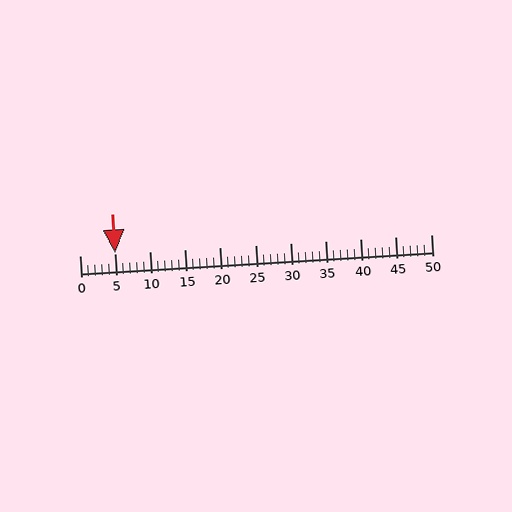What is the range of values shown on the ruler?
The ruler shows values from 0 to 50.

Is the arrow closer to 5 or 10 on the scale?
The arrow is closer to 5.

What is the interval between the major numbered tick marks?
The major tick marks are spaced 5 units apart.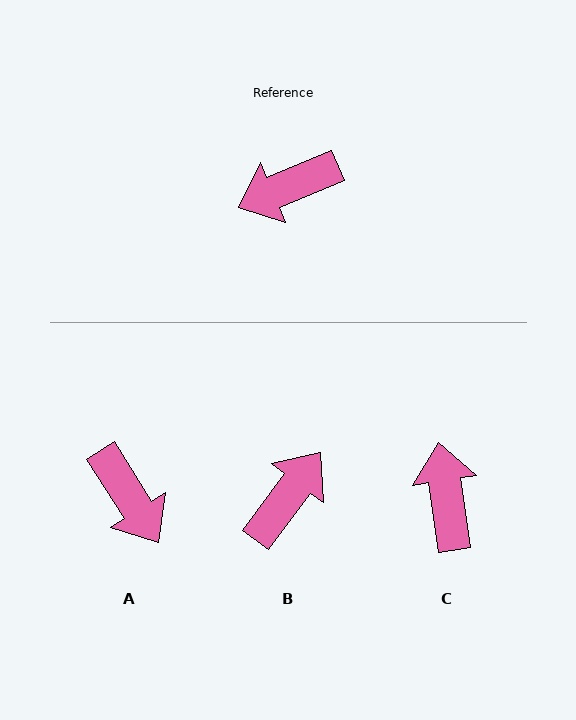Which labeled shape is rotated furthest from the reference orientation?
B, about 150 degrees away.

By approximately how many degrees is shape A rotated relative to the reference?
Approximately 99 degrees counter-clockwise.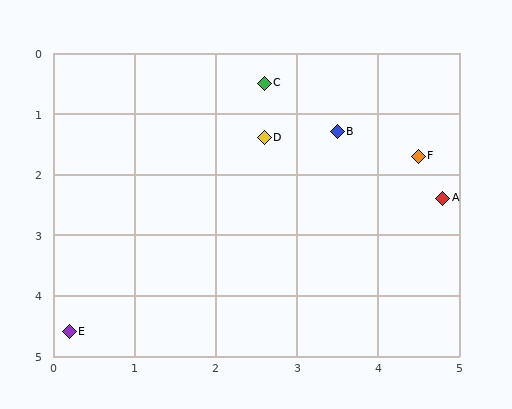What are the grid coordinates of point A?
Point A is at approximately (4.8, 2.4).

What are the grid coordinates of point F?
Point F is at approximately (4.5, 1.7).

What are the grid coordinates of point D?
Point D is at approximately (2.6, 1.4).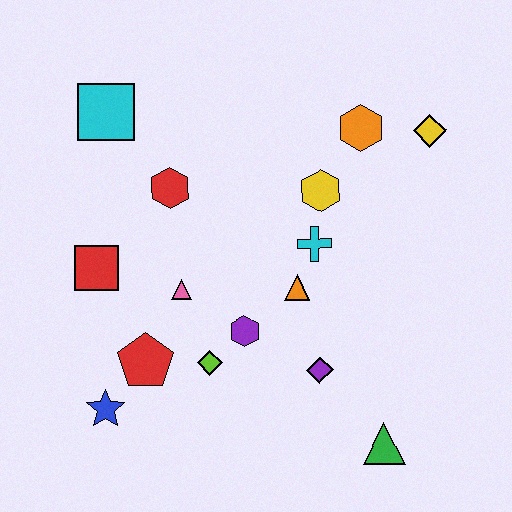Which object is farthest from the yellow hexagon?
The blue star is farthest from the yellow hexagon.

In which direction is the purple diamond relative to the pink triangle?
The purple diamond is to the right of the pink triangle.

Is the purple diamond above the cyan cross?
No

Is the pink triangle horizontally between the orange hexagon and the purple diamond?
No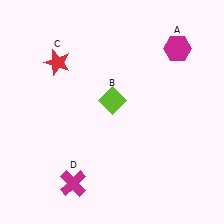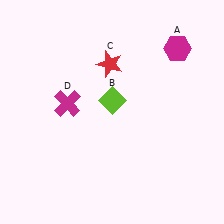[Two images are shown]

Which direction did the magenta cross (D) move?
The magenta cross (D) moved up.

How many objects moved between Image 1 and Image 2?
2 objects moved between the two images.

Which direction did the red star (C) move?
The red star (C) moved right.